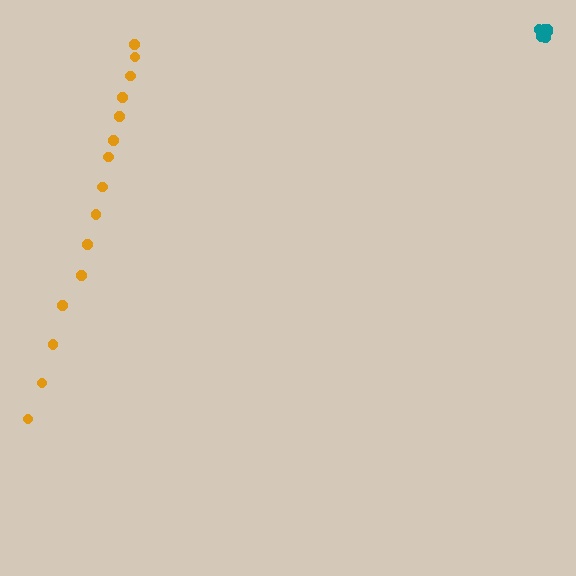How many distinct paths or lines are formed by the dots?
There are 2 distinct paths.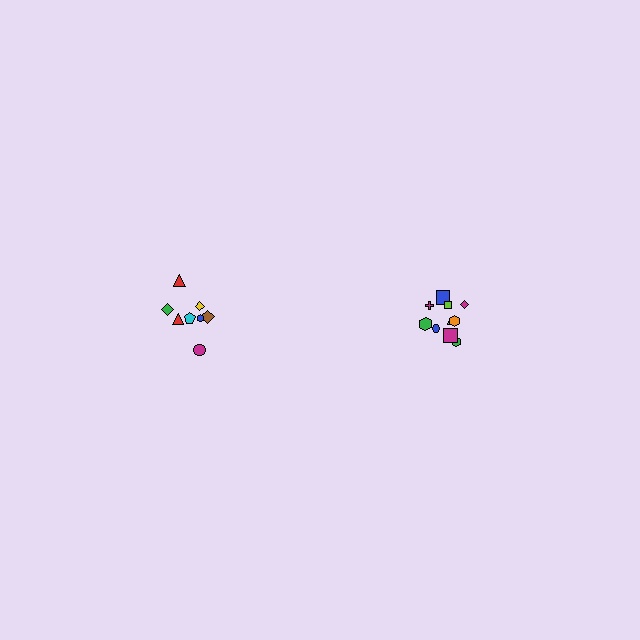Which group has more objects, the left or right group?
The right group.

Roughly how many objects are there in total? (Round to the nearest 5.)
Roughly 20 objects in total.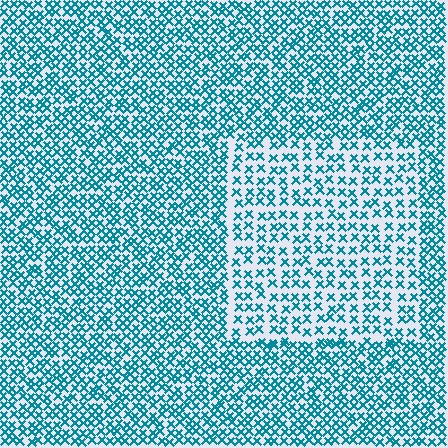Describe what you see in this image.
The image contains small teal elements arranged at two different densities. A rectangle-shaped region is visible where the elements are less densely packed than the surrounding area.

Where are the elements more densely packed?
The elements are more densely packed outside the rectangle boundary.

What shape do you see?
I see a rectangle.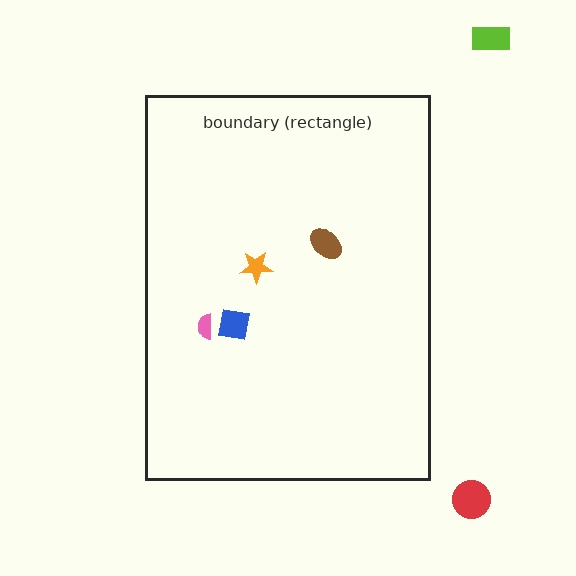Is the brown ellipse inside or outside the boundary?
Inside.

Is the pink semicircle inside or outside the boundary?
Inside.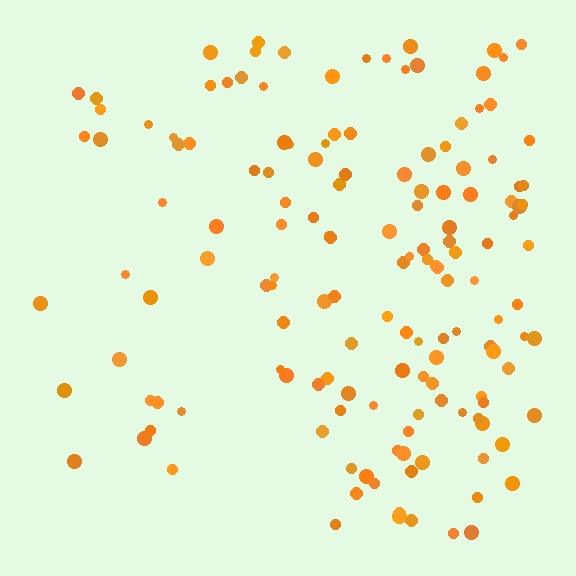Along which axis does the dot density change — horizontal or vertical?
Horizontal.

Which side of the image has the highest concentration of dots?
The right.